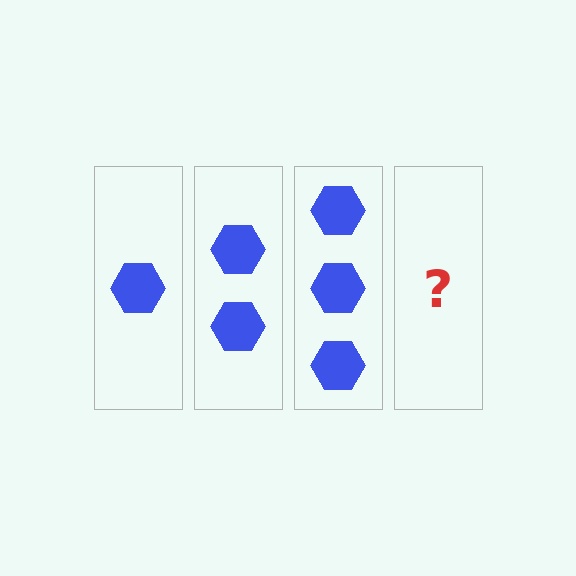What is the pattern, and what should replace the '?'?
The pattern is that each step adds one more hexagon. The '?' should be 4 hexagons.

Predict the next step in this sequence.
The next step is 4 hexagons.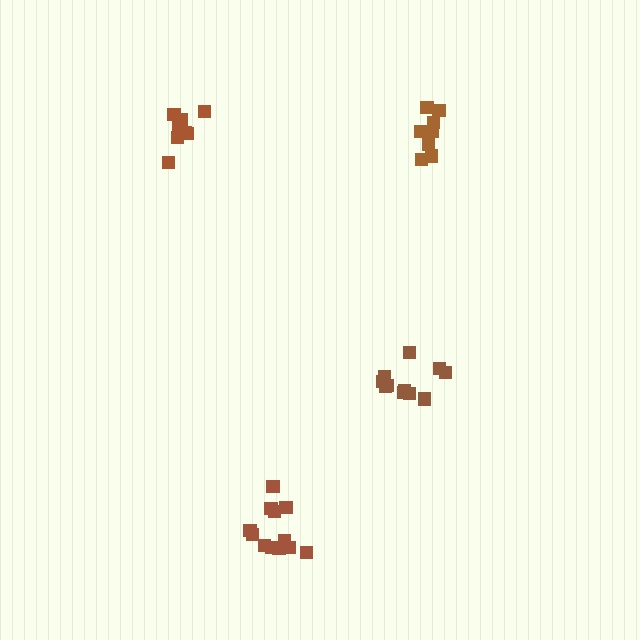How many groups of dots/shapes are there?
There are 4 groups.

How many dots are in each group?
Group 1: 8 dots, Group 2: 8 dots, Group 3: 12 dots, Group 4: 11 dots (39 total).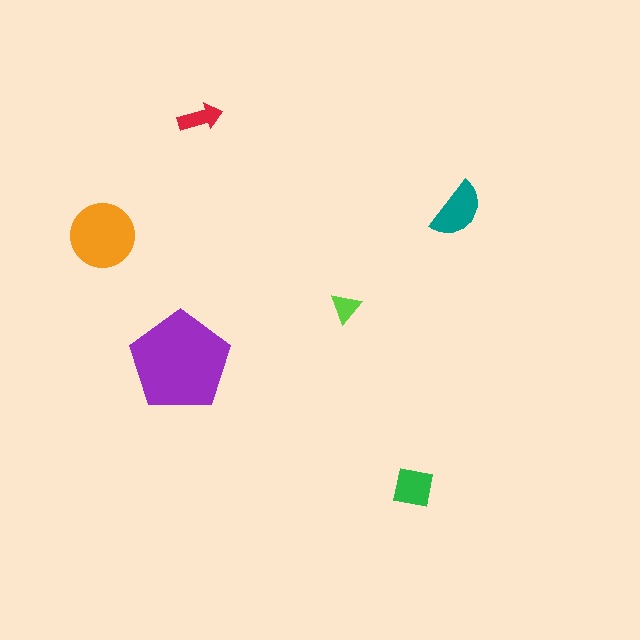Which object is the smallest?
The lime triangle.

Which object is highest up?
The red arrow is topmost.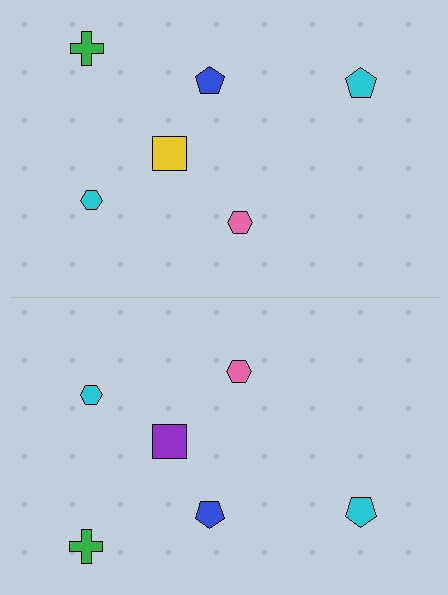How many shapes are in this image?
There are 12 shapes in this image.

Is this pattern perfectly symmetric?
No, the pattern is not perfectly symmetric. The purple square on the bottom side breaks the symmetry — its mirror counterpart is yellow.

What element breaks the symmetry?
The purple square on the bottom side breaks the symmetry — its mirror counterpart is yellow.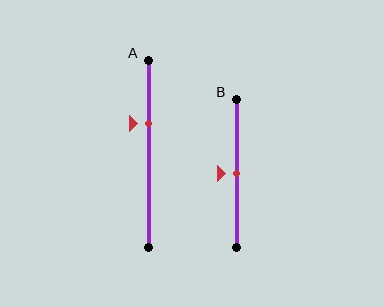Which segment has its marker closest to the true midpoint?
Segment B has its marker closest to the true midpoint.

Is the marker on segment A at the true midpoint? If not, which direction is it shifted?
No, the marker on segment A is shifted upward by about 16% of the segment length.